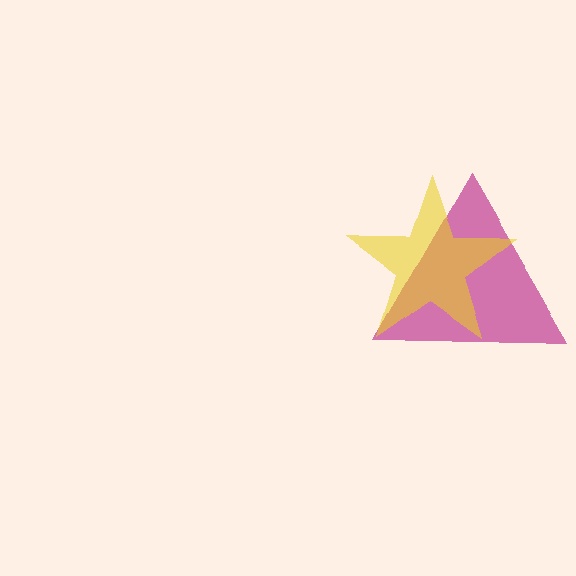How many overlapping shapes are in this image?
There are 2 overlapping shapes in the image.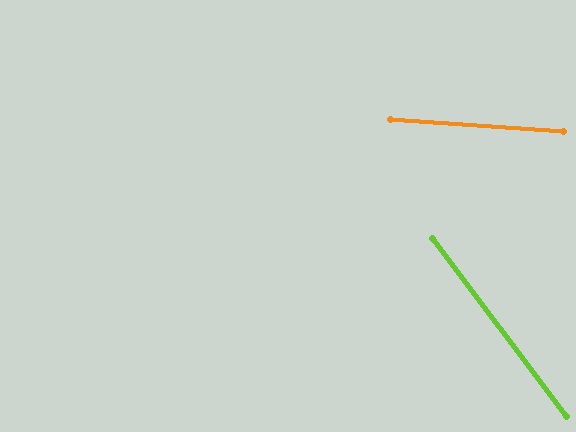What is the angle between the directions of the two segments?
Approximately 49 degrees.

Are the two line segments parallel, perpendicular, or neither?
Neither parallel nor perpendicular — they differ by about 49°.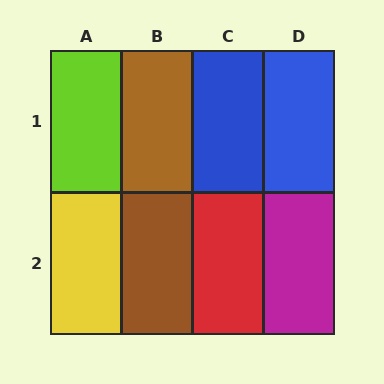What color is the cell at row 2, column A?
Yellow.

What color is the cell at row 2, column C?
Red.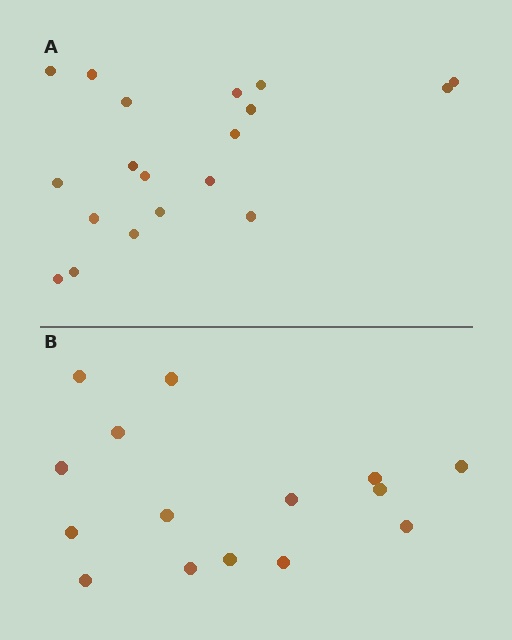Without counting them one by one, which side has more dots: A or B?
Region A (the top region) has more dots.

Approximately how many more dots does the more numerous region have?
Region A has about 4 more dots than region B.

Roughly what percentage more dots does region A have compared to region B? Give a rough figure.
About 25% more.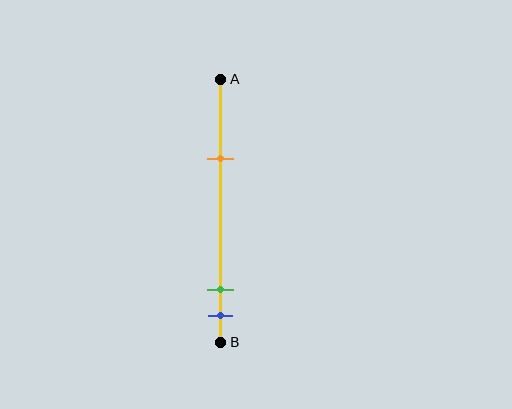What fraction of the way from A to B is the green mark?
The green mark is approximately 80% (0.8) of the way from A to B.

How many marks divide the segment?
There are 3 marks dividing the segment.